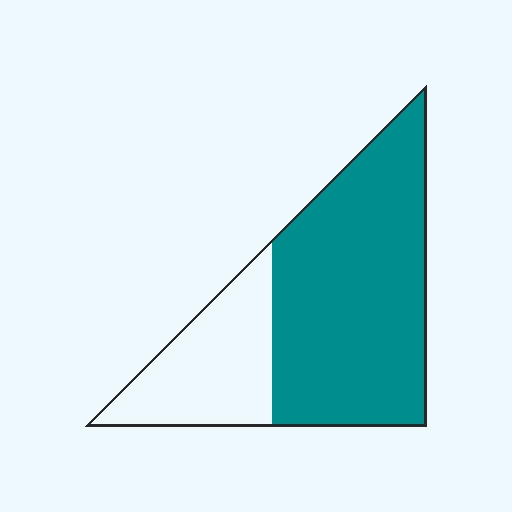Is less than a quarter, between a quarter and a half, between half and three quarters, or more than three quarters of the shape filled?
Between half and three quarters.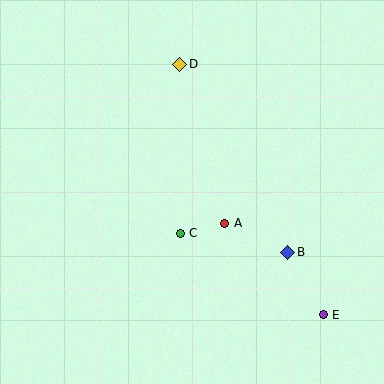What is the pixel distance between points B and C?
The distance between B and C is 109 pixels.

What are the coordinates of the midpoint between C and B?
The midpoint between C and B is at (234, 243).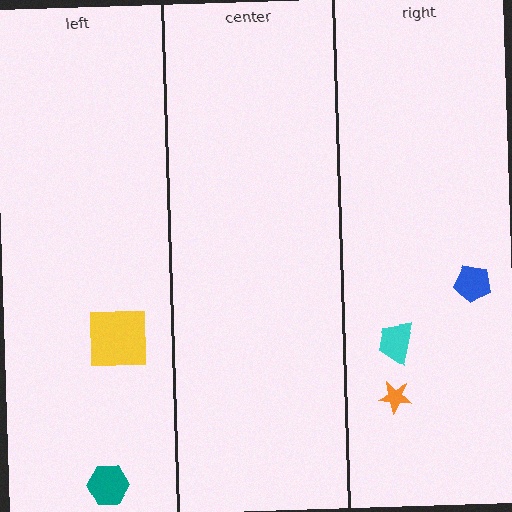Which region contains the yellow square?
The left region.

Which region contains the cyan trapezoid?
The right region.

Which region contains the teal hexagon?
The left region.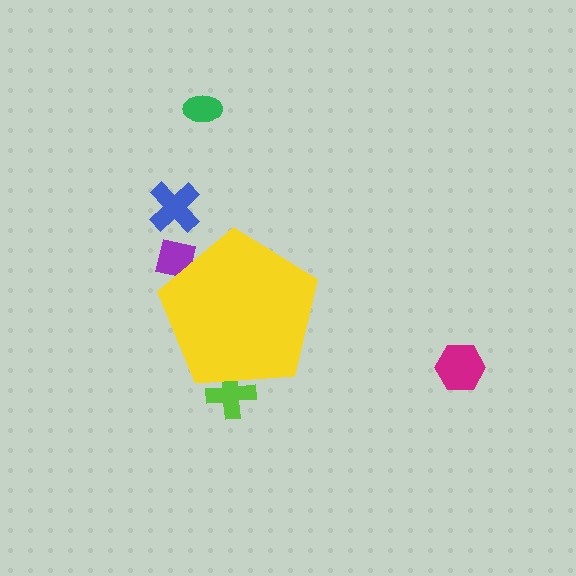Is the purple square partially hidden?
Yes, the purple square is partially hidden behind the yellow pentagon.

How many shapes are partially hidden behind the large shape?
2 shapes are partially hidden.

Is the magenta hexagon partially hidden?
No, the magenta hexagon is fully visible.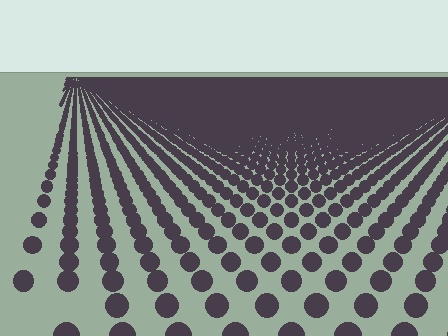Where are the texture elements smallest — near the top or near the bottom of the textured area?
Near the top.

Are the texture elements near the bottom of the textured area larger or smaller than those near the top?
Larger. Near the bottom, elements are closer to the viewer and appear at a bigger on-screen size.